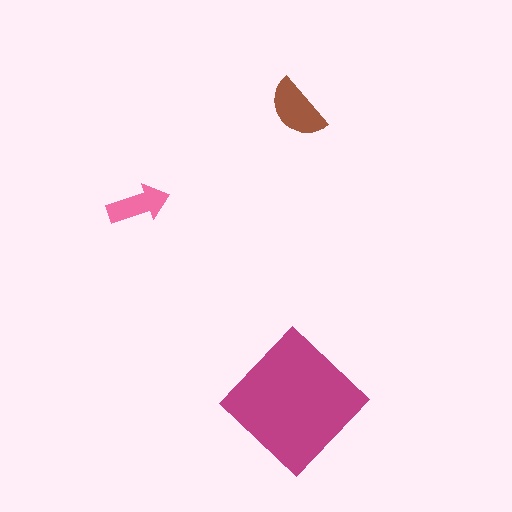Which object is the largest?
The magenta diamond.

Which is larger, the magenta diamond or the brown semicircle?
The magenta diamond.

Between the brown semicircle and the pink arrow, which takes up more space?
The brown semicircle.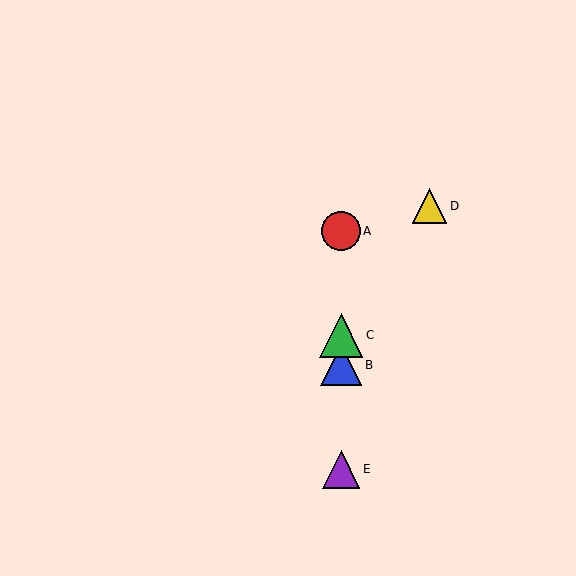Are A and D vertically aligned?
No, A is at x≈341 and D is at x≈430.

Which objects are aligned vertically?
Objects A, B, C, E are aligned vertically.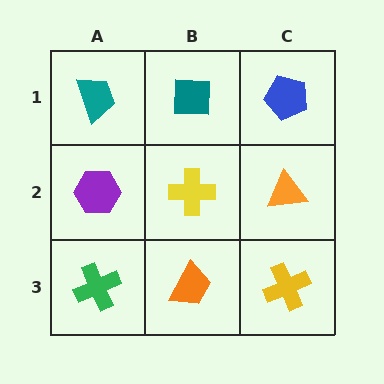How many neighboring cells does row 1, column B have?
3.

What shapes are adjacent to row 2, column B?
A teal square (row 1, column B), an orange trapezoid (row 3, column B), a purple hexagon (row 2, column A), an orange triangle (row 2, column C).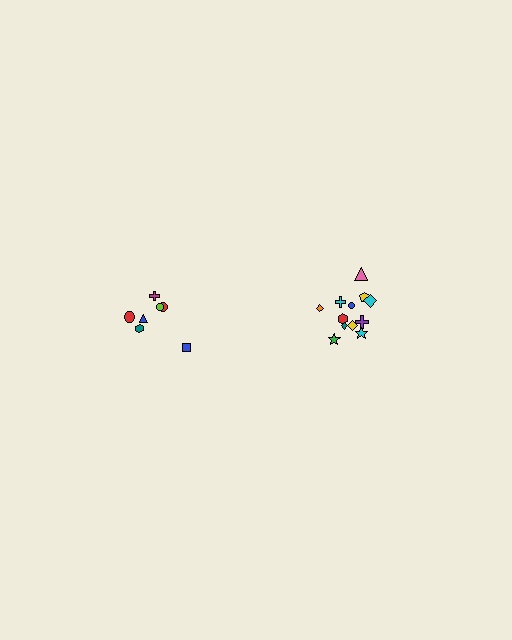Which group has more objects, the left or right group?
The right group.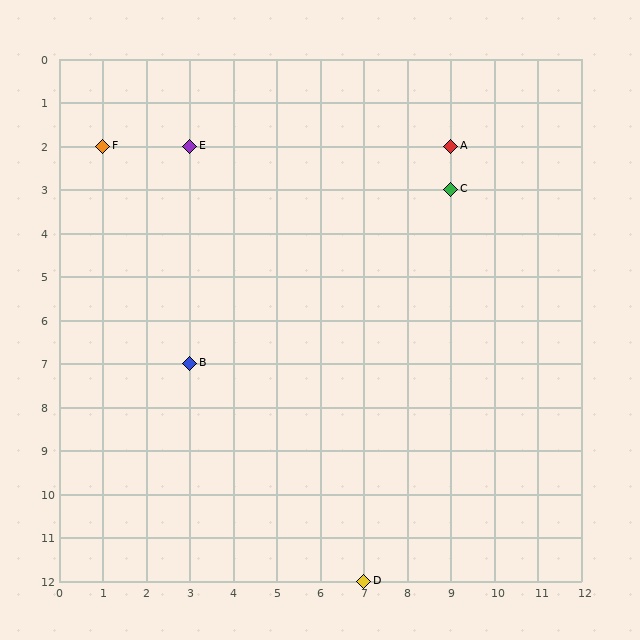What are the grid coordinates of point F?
Point F is at grid coordinates (1, 2).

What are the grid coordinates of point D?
Point D is at grid coordinates (7, 12).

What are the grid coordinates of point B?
Point B is at grid coordinates (3, 7).